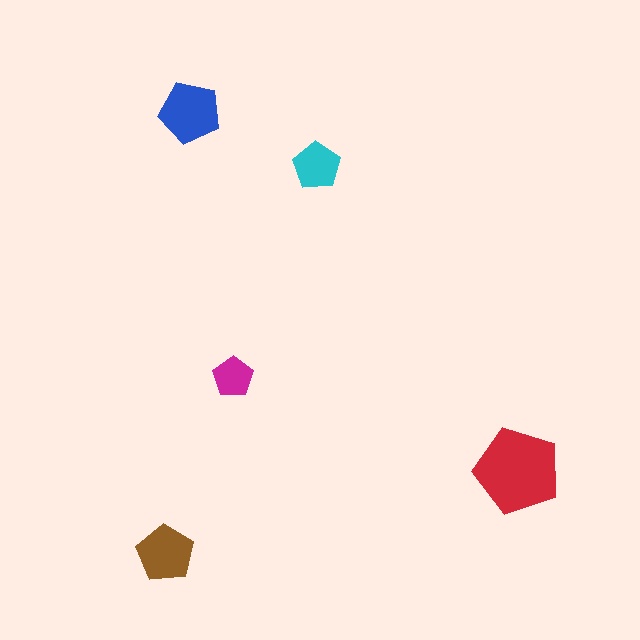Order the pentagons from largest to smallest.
the red one, the blue one, the brown one, the cyan one, the magenta one.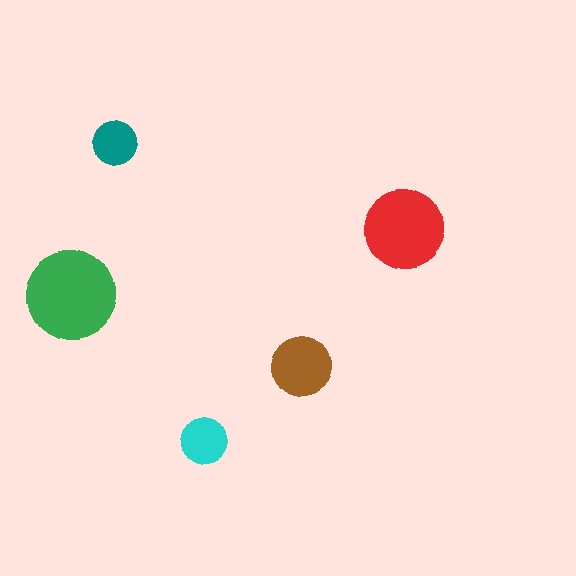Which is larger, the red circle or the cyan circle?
The red one.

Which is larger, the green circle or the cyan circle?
The green one.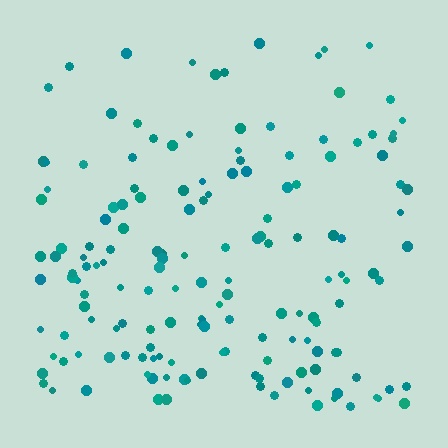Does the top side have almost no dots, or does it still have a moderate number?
Still a moderate number, just noticeably fewer than the bottom.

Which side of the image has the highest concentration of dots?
The bottom.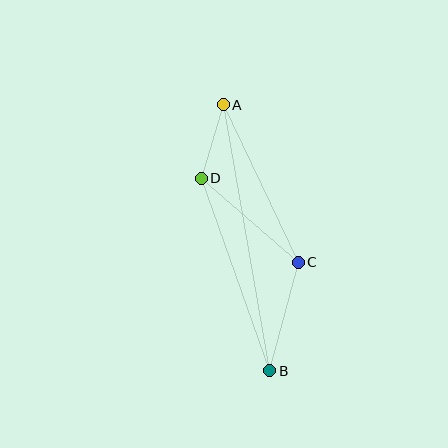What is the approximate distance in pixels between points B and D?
The distance between B and D is approximately 205 pixels.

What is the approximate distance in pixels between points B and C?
The distance between B and C is approximately 112 pixels.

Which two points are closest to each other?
Points A and D are closest to each other.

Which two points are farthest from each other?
Points A and B are farthest from each other.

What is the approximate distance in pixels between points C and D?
The distance between C and D is approximately 128 pixels.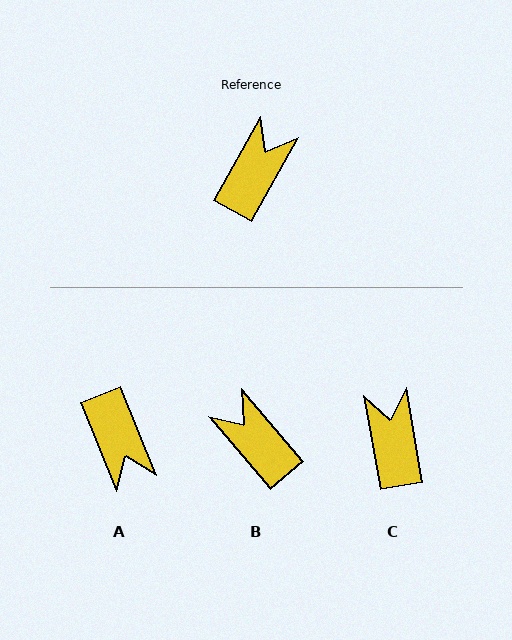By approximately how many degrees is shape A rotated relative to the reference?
Approximately 129 degrees clockwise.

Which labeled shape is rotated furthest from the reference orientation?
A, about 129 degrees away.